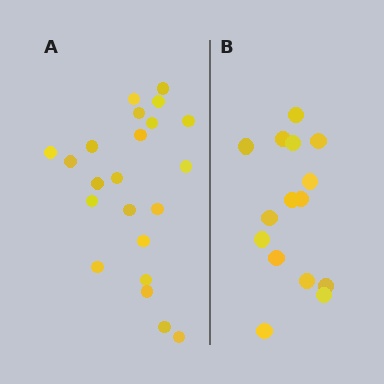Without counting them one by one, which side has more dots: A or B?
Region A (the left region) has more dots.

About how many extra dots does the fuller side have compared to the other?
Region A has roughly 8 or so more dots than region B.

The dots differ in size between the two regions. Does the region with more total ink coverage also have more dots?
No. Region B has more total ink coverage because its dots are larger, but region A actually contains more individual dots. Total area can be misleading — the number of items is what matters here.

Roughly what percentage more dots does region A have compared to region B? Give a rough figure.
About 45% more.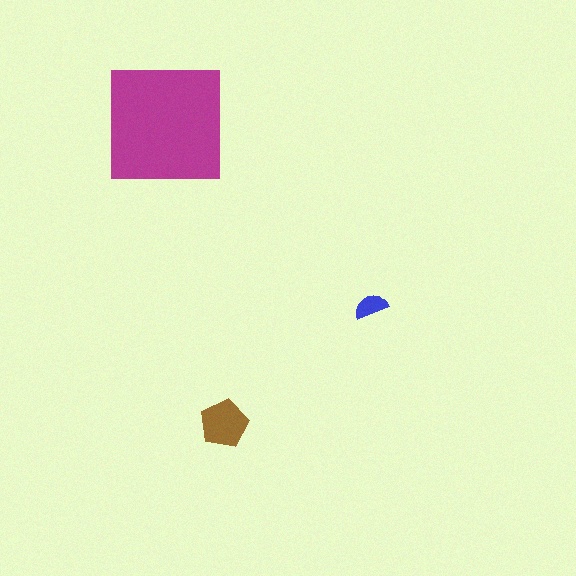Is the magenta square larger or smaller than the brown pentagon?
Larger.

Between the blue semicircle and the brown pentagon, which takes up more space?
The brown pentagon.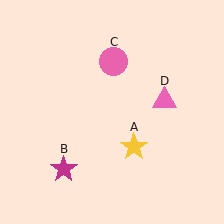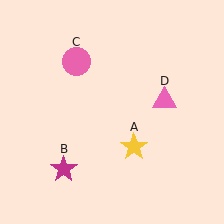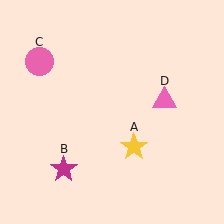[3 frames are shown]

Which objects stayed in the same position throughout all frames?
Yellow star (object A) and magenta star (object B) and pink triangle (object D) remained stationary.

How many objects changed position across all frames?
1 object changed position: pink circle (object C).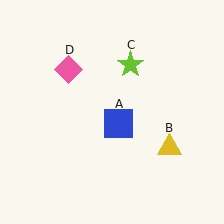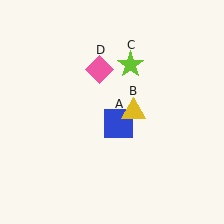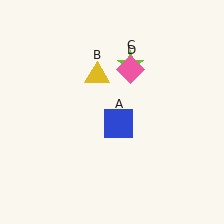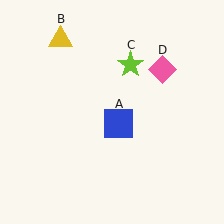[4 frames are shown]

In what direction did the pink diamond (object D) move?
The pink diamond (object D) moved right.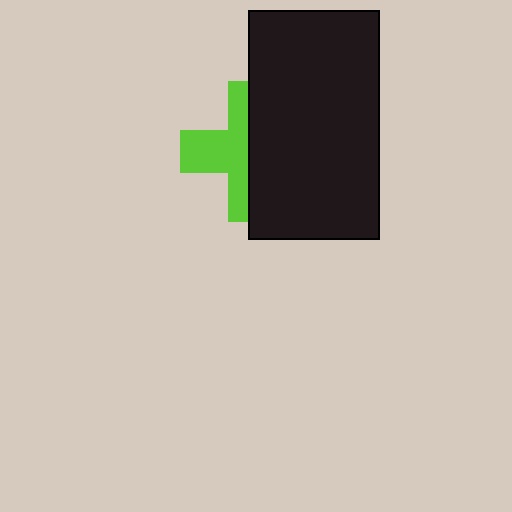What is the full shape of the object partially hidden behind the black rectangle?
The partially hidden object is a lime cross.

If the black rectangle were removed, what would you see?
You would see the complete lime cross.